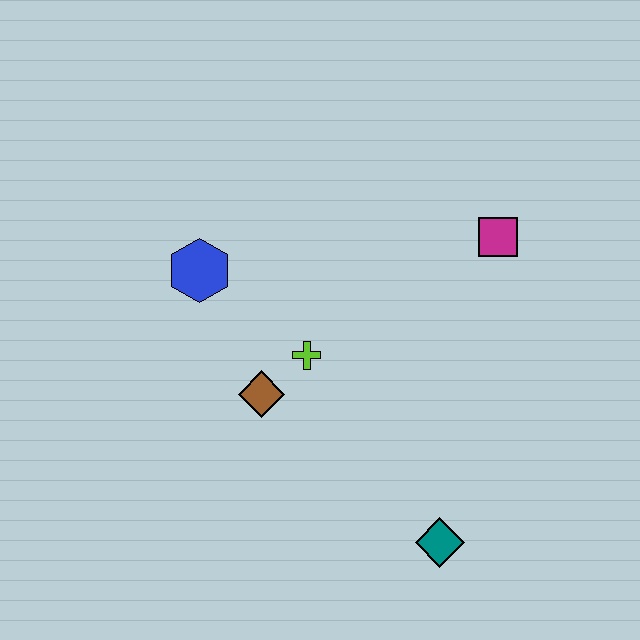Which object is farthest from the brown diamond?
The magenta square is farthest from the brown diamond.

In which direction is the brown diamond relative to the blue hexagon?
The brown diamond is below the blue hexagon.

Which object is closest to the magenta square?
The lime cross is closest to the magenta square.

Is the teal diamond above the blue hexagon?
No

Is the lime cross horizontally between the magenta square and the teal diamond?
No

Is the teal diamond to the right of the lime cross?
Yes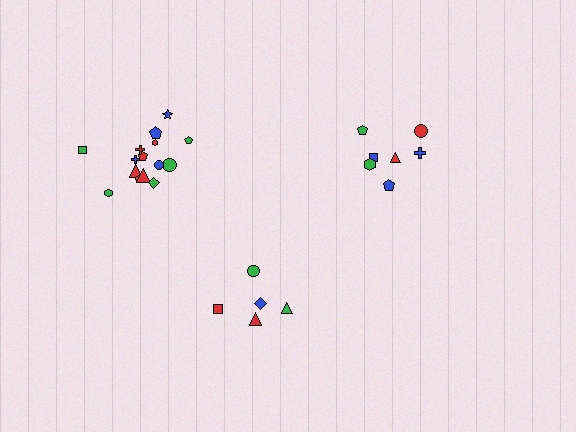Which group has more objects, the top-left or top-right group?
The top-left group.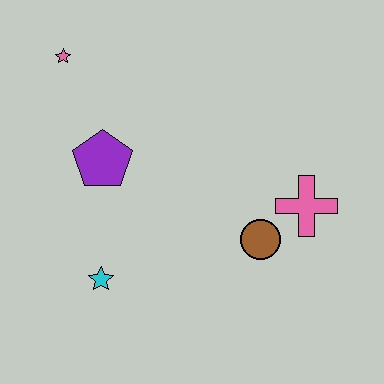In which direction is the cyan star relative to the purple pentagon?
The cyan star is below the purple pentagon.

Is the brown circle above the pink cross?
No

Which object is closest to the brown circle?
The pink cross is closest to the brown circle.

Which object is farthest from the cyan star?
The pink star is farthest from the cyan star.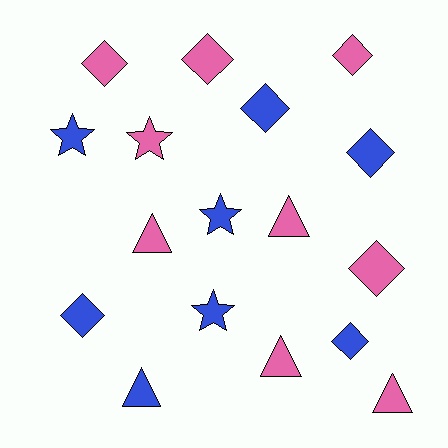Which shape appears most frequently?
Diamond, with 8 objects.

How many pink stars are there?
There is 1 pink star.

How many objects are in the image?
There are 17 objects.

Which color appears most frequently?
Pink, with 9 objects.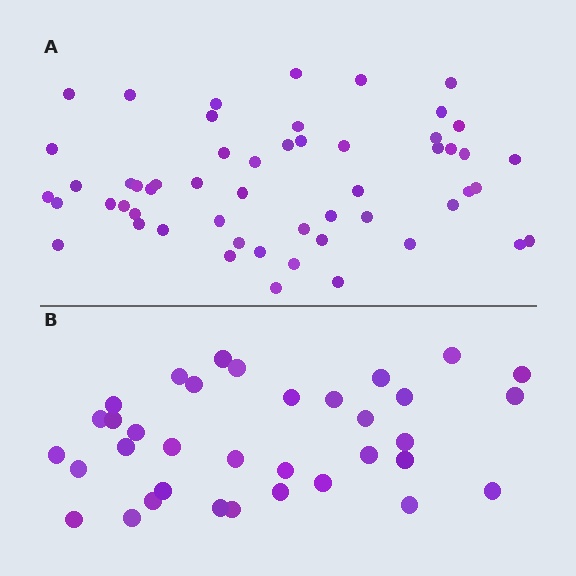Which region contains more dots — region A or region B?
Region A (the top region) has more dots.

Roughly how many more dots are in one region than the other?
Region A has approximately 20 more dots than region B.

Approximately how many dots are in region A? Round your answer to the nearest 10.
About 50 dots. (The exact count is 54, which rounds to 50.)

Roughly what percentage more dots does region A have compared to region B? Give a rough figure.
About 55% more.